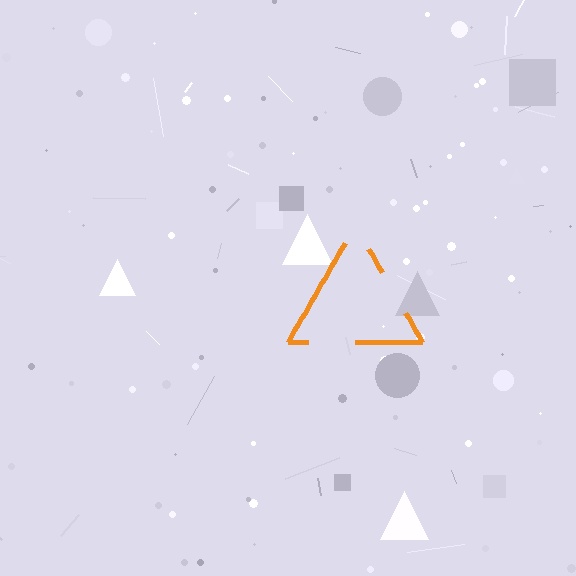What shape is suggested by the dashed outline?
The dashed outline suggests a triangle.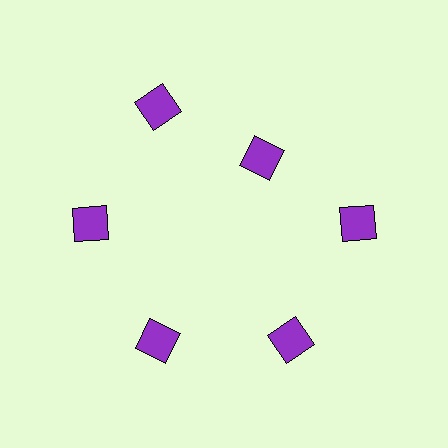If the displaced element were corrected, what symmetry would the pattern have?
It would have 6-fold rotational symmetry — the pattern would map onto itself every 60 degrees.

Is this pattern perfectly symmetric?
No. The 6 purple diamonds are arranged in a ring, but one element near the 1 o'clock position is pulled inward toward the center, breaking the 6-fold rotational symmetry.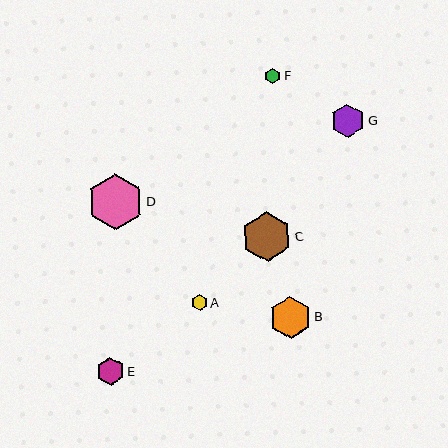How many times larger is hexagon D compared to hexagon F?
Hexagon D is approximately 3.5 times the size of hexagon F.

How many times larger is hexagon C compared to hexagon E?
Hexagon C is approximately 1.7 times the size of hexagon E.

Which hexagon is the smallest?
Hexagon A is the smallest with a size of approximately 16 pixels.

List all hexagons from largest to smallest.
From largest to smallest: D, C, B, G, E, F, A.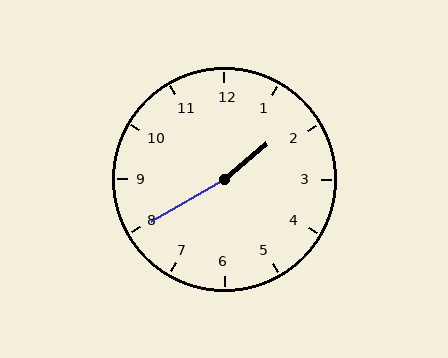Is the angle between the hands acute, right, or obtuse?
It is obtuse.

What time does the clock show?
1:40.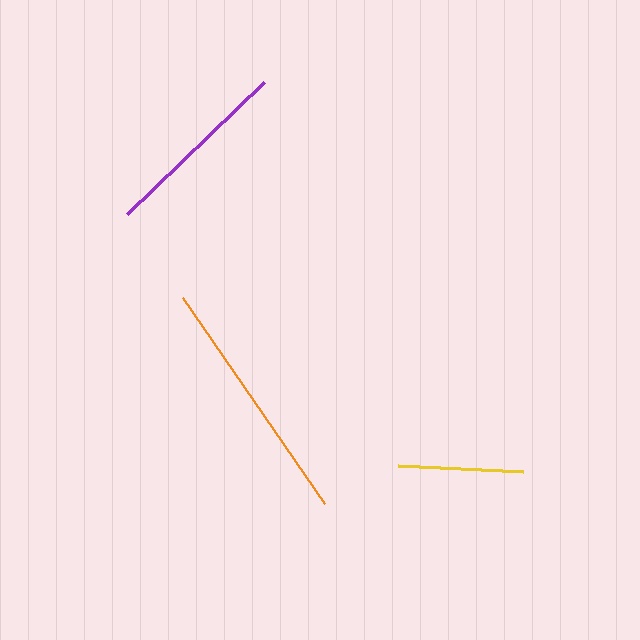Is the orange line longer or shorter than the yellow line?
The orange line is longer than the yellow line.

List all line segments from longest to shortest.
From longest to shortest: orange, purple, yellow.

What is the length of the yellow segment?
The yellow segment is approximately 125 pixels long.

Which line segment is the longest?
The orange line is the longest at approximately 250 pixels.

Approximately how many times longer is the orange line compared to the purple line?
The orange line is approximately 1.3 times the length of the purple line.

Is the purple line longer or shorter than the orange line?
The orange line is longer than the purple line.